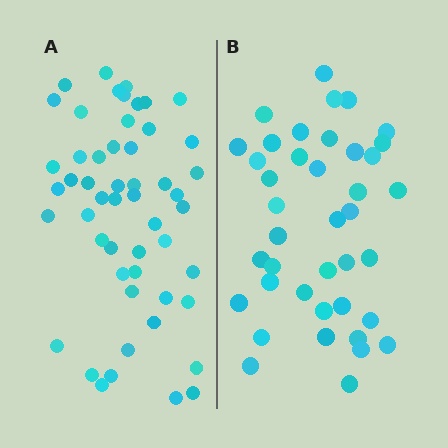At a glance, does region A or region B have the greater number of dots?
Region A (the left region) has more dots.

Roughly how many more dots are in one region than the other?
Region A has roughly 12 or so more dots than region B.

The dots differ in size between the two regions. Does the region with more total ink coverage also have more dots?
No. Region B has more total ink coverage because its dots are larger, but region A actually contains more individual dots. Total area can be misleading — the number of items is what matters here.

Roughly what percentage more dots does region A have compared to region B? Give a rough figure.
About 30% more.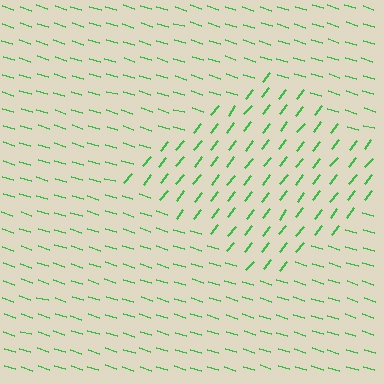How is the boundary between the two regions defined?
The boundary is defined purely by a change in line orientation (approximately 69 degrees difference). All lines are the same color and thickness.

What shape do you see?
I see a diamond.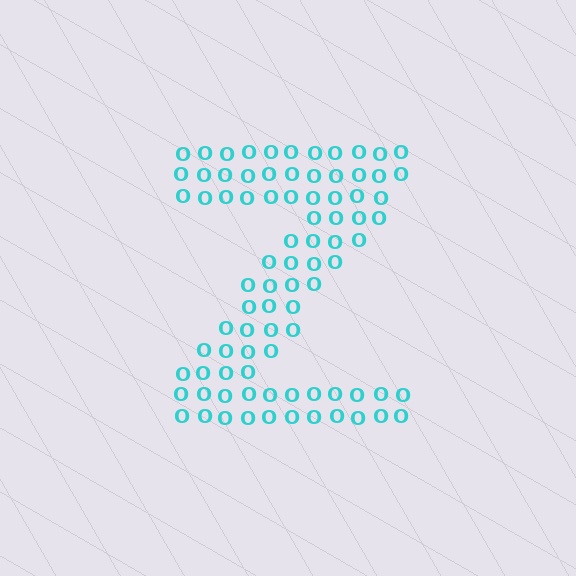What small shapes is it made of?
It is made of small letter O's.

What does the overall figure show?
The overall figure shows the letter Z.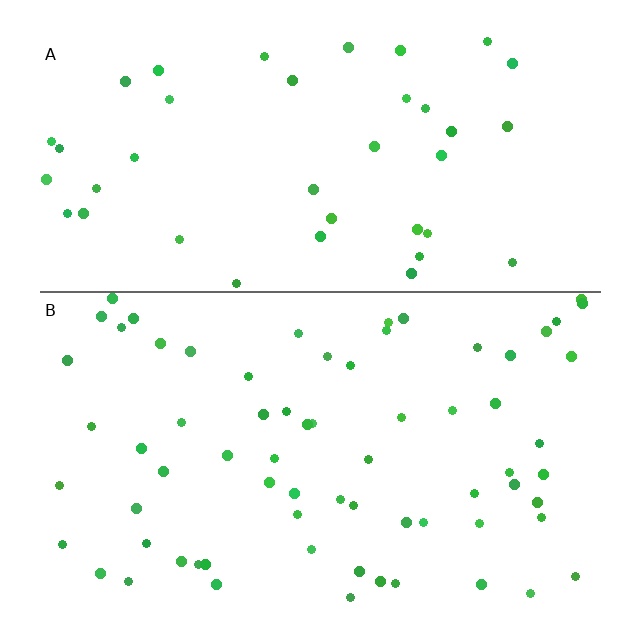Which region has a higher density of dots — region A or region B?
B (the bottom).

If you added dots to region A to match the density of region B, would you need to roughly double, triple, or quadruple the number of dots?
Approximately double.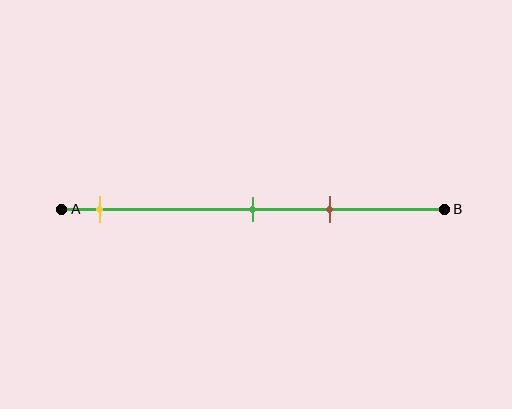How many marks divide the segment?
There are 3 marks dividing the segment.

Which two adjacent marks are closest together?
The green and brown marks are the closest adjacent pair.